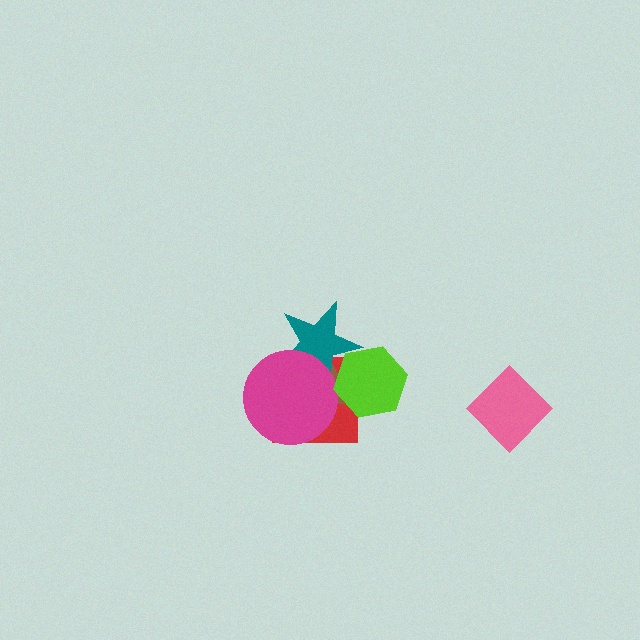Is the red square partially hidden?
Yes, it is partially covered by another shape.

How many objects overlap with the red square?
4 objects overlap with the red square.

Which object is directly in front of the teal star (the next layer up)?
The magenta circle is directly in front of the teal star.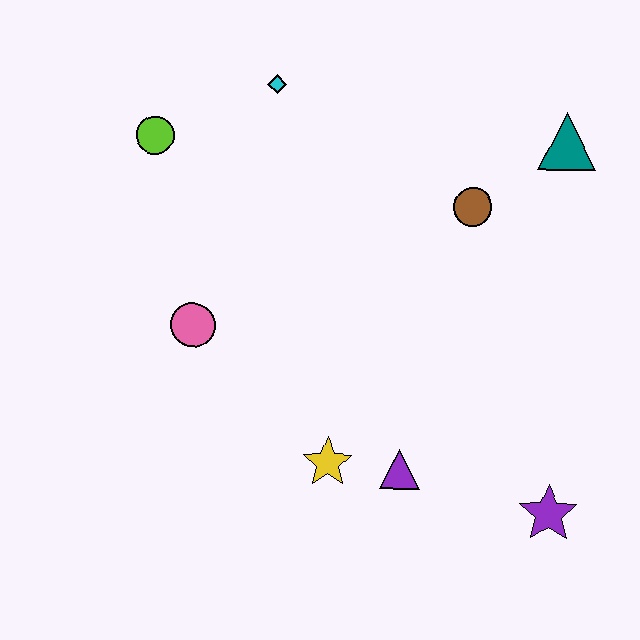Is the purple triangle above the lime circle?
No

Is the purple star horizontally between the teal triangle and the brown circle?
Yes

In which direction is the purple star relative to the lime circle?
The purple star is to the right of the lime circle.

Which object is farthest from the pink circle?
The teal triangle is farthest from the pink circle.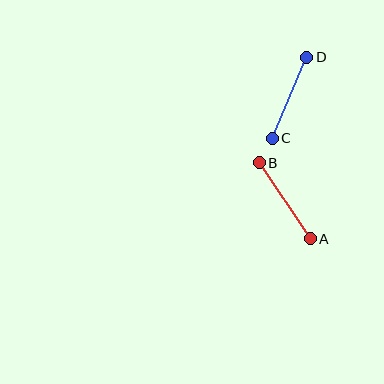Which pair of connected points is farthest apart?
Points A and B are farthest apart.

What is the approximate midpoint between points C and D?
The midpoint is at approximately (290, 98) pixels.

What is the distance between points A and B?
The distance is approximately 92 pixels.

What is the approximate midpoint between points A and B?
The midpoint is at approximately (285, 201) pixels.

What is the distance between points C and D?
The distance is approximately 88 pixels.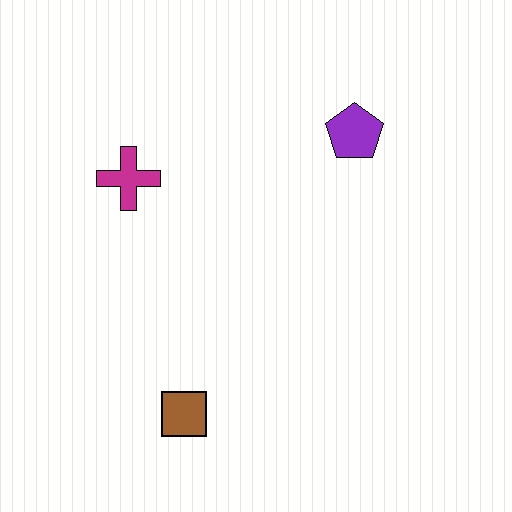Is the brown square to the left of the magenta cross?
No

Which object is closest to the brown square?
The magenta cross is closest to the brown square.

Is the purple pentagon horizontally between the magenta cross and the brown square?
No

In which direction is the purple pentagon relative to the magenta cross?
The purple pentagon is to the right of the magenta cross.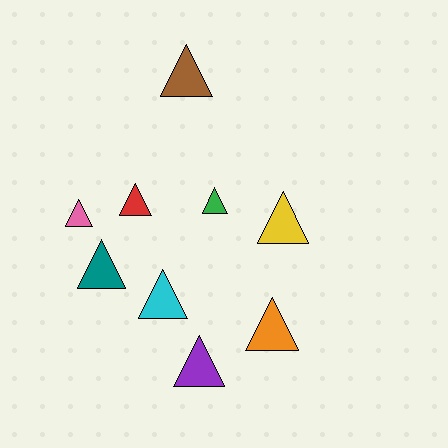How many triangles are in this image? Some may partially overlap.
There are 9 triangles.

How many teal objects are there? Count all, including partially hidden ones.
There is 1 teal object.